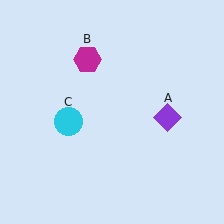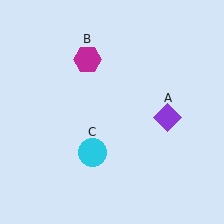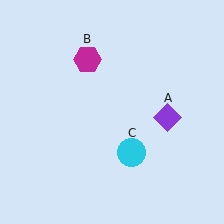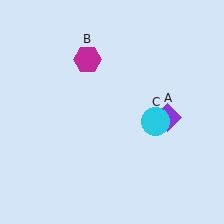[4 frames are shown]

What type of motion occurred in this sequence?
The cyan circle (object C) rotated counterclockwise around the center of the scene.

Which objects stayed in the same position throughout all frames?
Purple diamond (object A) and magenta hexagon (object B) remained stationary.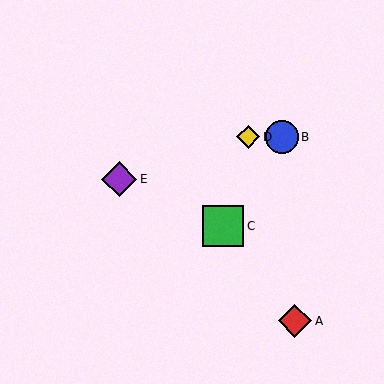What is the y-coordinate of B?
Object B is at y≈136.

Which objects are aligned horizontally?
Objects B, D are aligned horizontally.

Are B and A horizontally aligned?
No, B is at y≈136 and A is at y≈321.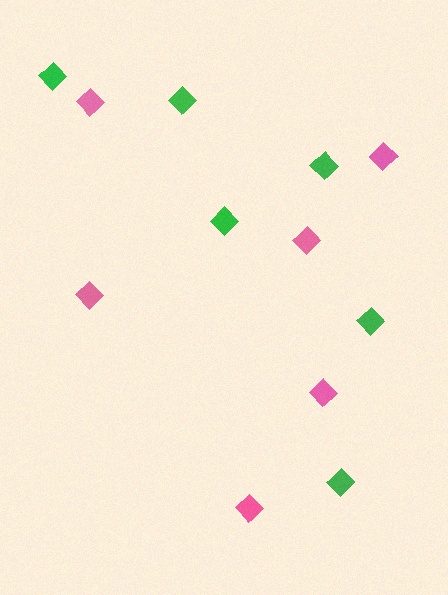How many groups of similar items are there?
There are 2 groups: one group of green diamonds (6) and one group of pink diamonds (6).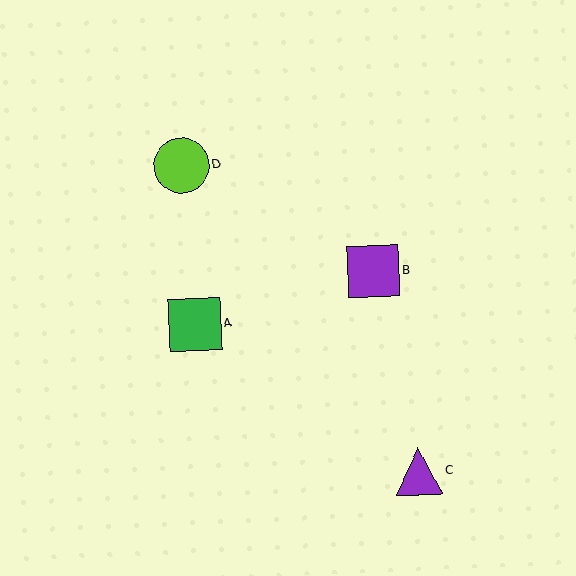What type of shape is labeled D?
Shape D is a lime circle.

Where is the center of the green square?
The center of the green square is at (195, 324).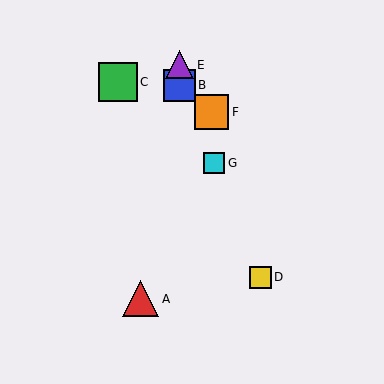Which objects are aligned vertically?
Objects B, E are aligned vertically.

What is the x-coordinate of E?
Object E is at x≈179.